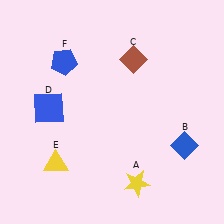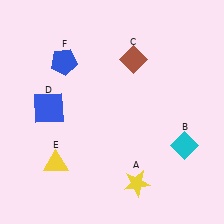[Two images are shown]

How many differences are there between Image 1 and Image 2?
There is 1 difference between the two images.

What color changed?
The diamond (B) changed from blue in Image 1 to cyan in Image 2.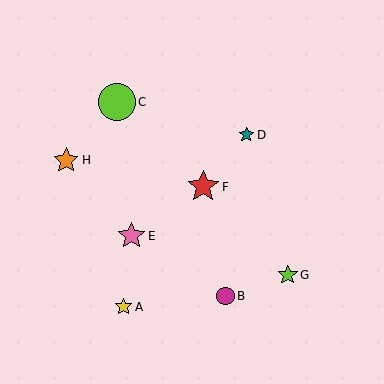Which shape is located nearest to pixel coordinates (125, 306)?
The yellow star (labeled A) at (123, 307) is nearest to that location.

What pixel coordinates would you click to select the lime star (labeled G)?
Click at (288, 275) to select the lime star G.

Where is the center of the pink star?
The center of the pink star is at (131, 236).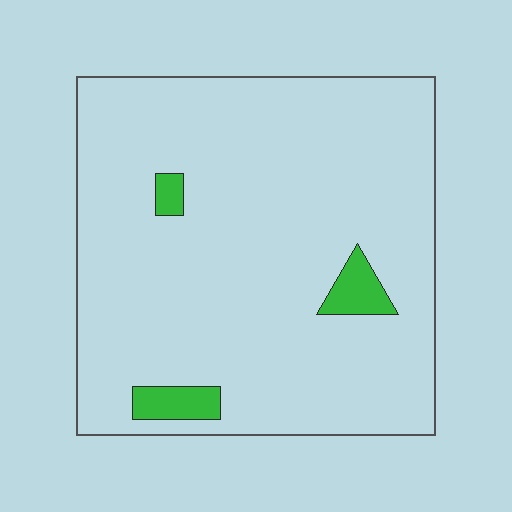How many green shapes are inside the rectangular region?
3.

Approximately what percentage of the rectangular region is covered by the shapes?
Approximately 5%.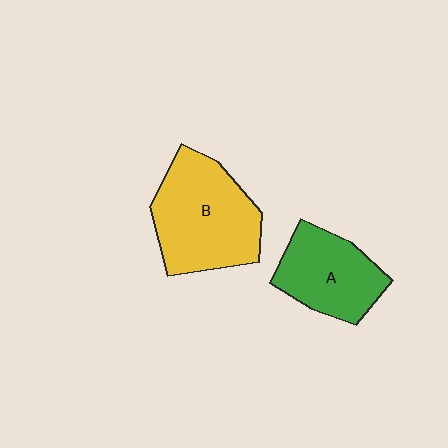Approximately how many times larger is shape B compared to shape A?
Approximately 1.4 times.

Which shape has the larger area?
Shape B (yellow).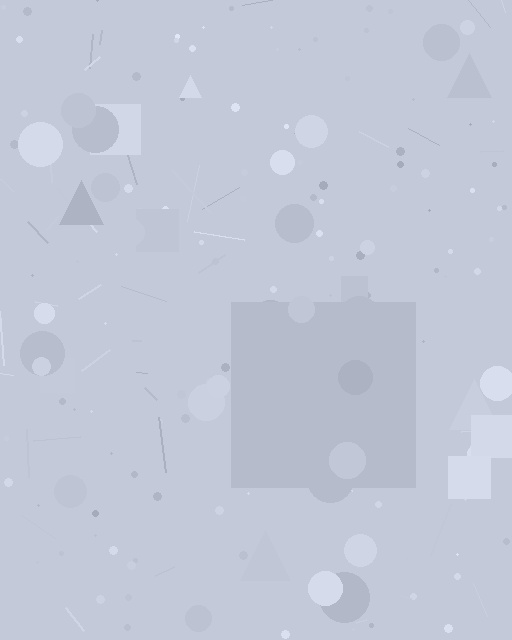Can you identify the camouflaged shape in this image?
The camouflaged shape is a square.